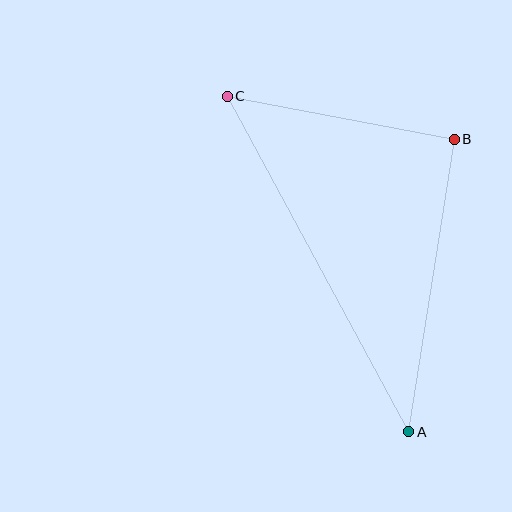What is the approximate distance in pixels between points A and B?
The distance between A and B is approximately 296 pixels.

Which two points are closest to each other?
Points B and C are closest to each other.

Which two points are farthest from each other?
Points A and C are farthest from each other.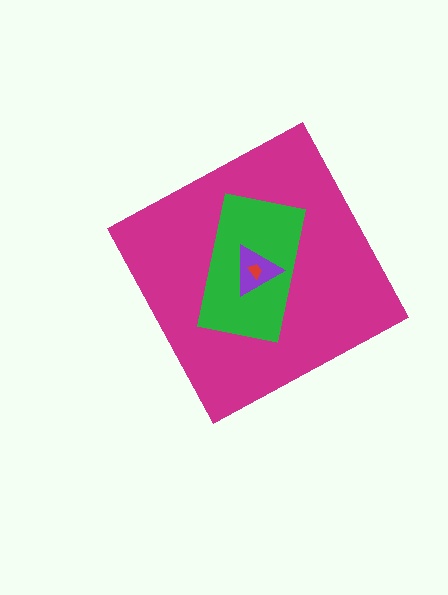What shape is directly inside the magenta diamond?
The green rectangle.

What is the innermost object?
The red trapezoid.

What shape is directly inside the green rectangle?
The purple triangle.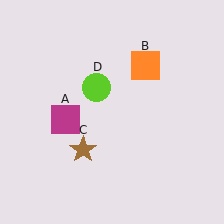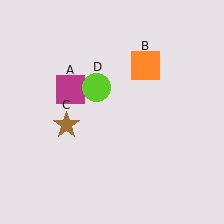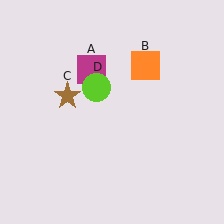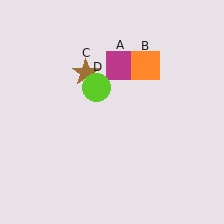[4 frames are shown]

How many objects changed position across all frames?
2 objects changed position: magenta square (object A), brown star (object C).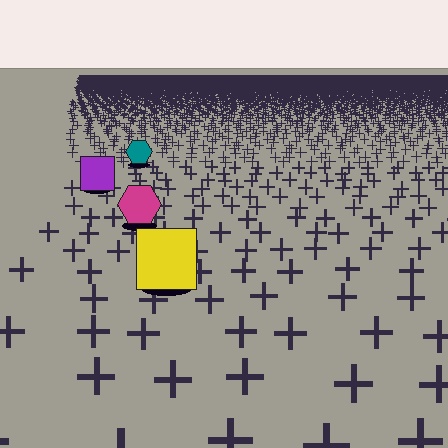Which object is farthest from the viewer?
The teal hexagon is farthest from the viewer. It appears smaller and the ground texture around it is denser.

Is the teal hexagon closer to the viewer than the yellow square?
No. The yellow square is closer — you can tell from the texture gradient: the ground texture is coarser near it.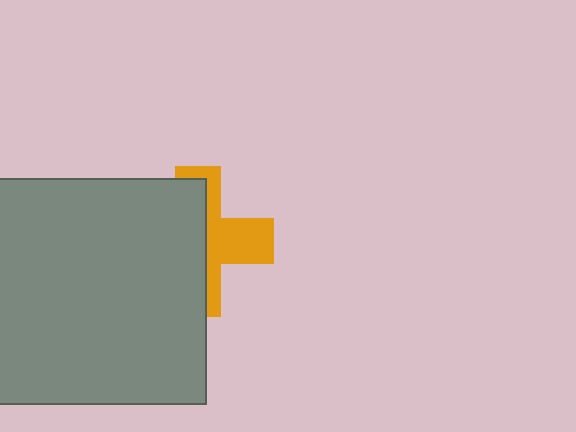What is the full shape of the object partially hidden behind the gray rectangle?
The partially hidden object is an orange cross.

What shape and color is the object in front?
The object in front is a gray rectangle.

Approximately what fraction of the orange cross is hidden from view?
Roughly 58% of the orange cross is hidden behind the gray rectangle.